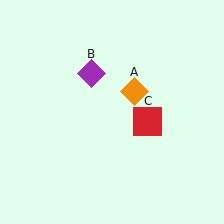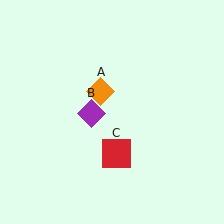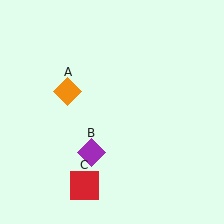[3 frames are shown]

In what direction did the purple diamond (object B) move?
The purple diamond (object B) moved down.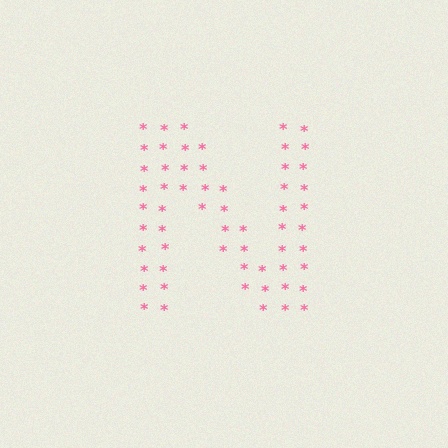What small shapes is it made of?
It is made of small asterisks.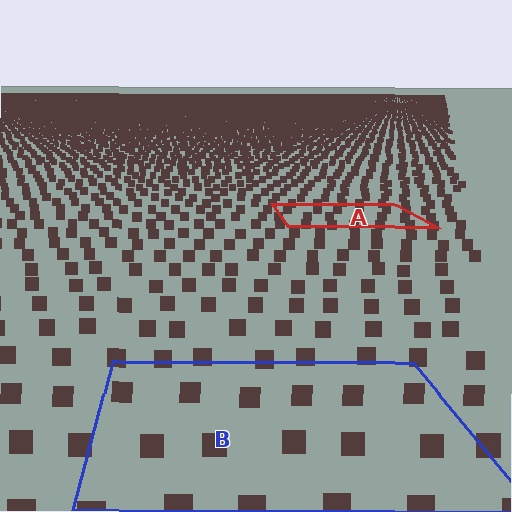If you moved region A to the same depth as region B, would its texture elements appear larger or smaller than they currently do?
They would appear larger. At a closer depth, the same texture elements are projected at a bigger on-screen size.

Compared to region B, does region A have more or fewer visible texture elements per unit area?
Region A has more texture elements per unit area — they are packed more densely because it is farther away.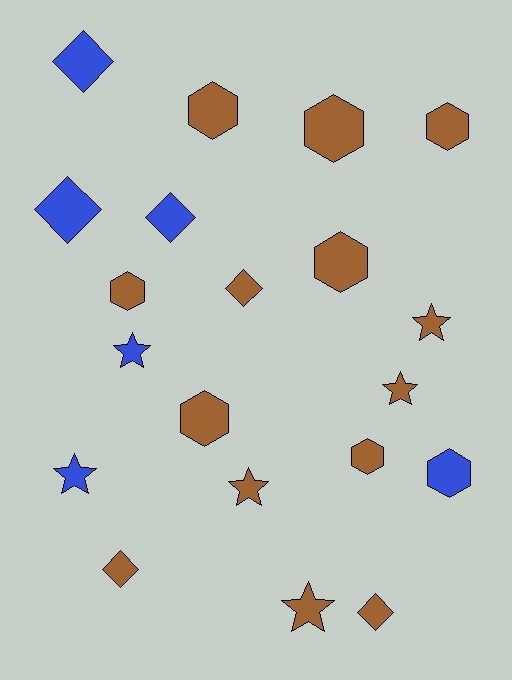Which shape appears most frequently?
Hexagon, with 8 objects.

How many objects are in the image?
There are 20 objects.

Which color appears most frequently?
Brown, with 14 objects.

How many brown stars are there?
There are 4 brown stars.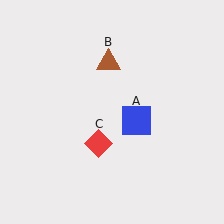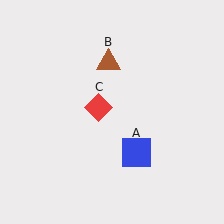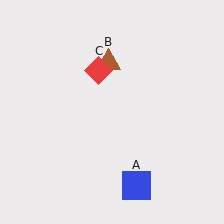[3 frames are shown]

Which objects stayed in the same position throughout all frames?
Brown triangle (object B) remained stationary.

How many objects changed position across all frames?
2 objects changed position: blue square (object A), red diamond (object C).